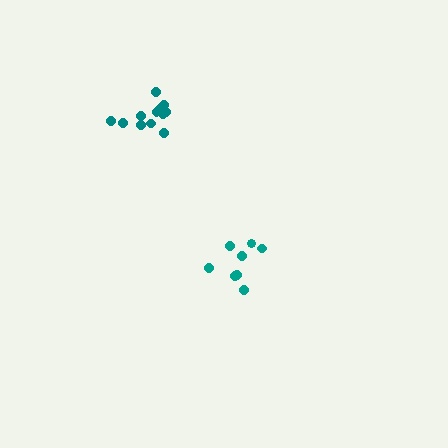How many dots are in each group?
Group 1: 8 dots, Group 2: 12 dots (20 total).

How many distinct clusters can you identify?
There are 2 distinct clusters.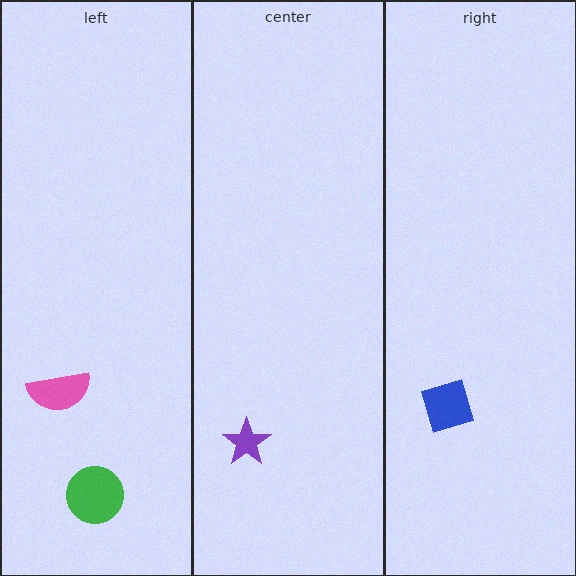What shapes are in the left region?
The green circle, the pink semicircle.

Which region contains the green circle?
The left region.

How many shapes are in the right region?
1.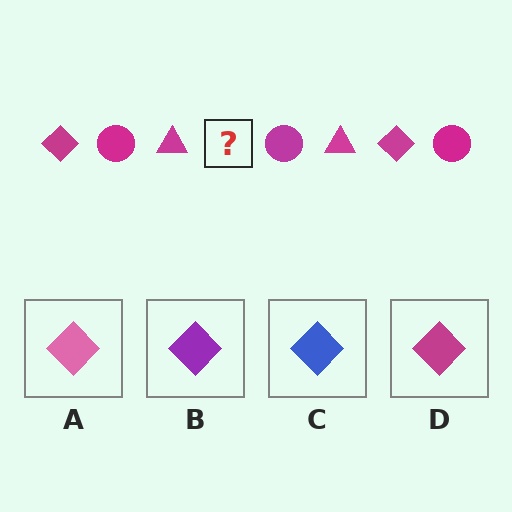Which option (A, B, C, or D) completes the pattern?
D.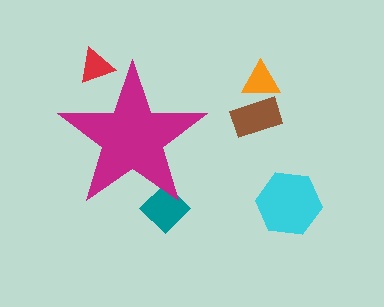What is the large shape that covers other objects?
A magenta star.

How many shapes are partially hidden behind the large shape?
2 shapes are partially hidden.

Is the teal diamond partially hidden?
Yes, the teal diamond is partially hidden behind the magenta star.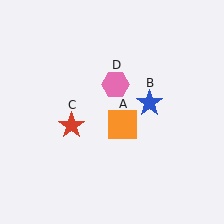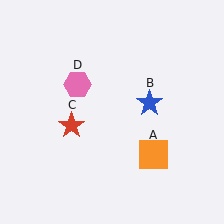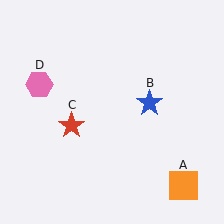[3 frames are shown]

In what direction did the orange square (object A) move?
The orange square (object A) moved down and to the right.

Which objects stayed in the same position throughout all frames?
Blue star (object B) and red star (object C) remained stationary.